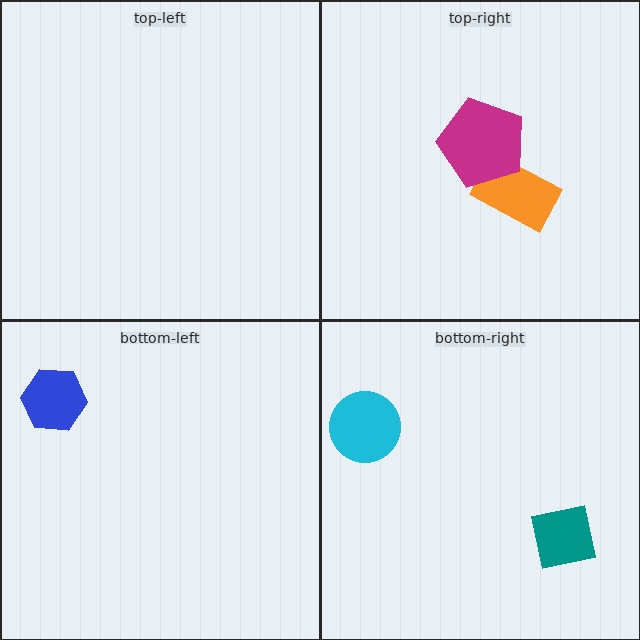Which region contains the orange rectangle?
The top-right region.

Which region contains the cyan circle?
The bottom-right region.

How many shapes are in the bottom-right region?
2.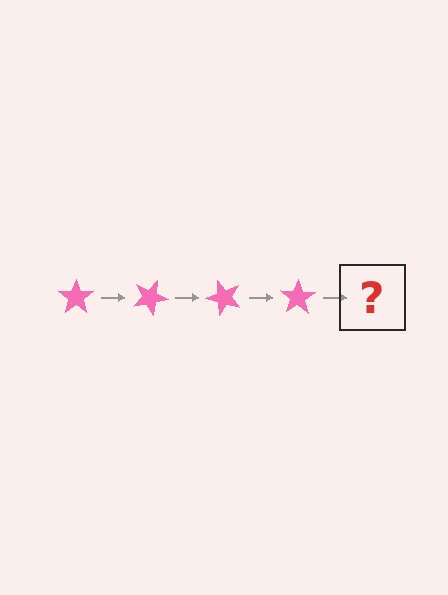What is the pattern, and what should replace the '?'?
The pattern is that the star rotates 25 degrees each step. The '?' should be a pink star rotated 100 degrees.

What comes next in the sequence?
The next element should be a pink star rotated 100 degrees.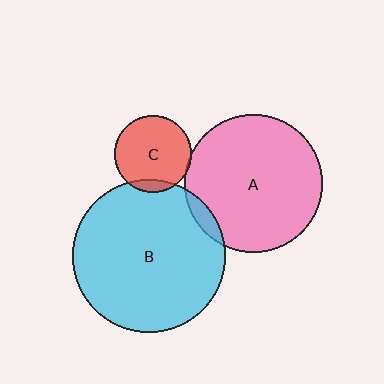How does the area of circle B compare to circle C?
Approximately 4.0 times.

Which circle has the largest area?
Circle B (cyan).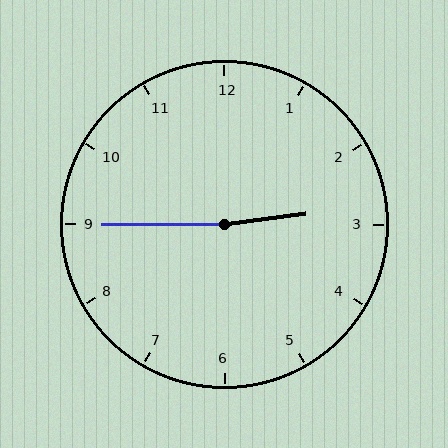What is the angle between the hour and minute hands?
Approximately 172 degrees.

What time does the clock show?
2:45.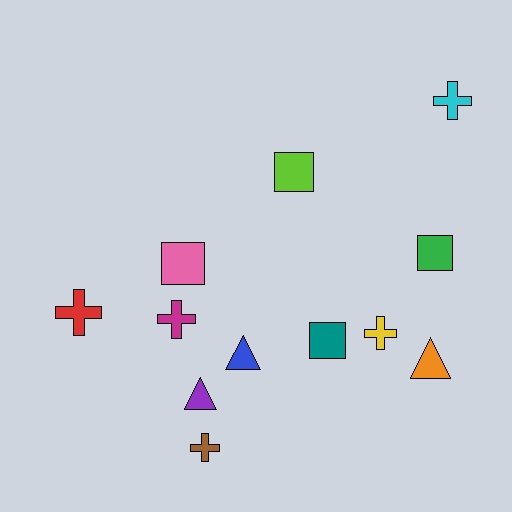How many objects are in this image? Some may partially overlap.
There are 12 objects.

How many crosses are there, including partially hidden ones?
There are 5 crosses.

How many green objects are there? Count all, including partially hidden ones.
There is 1 green object.